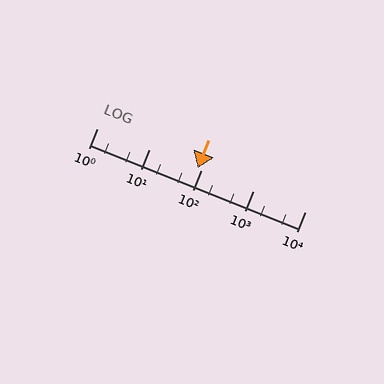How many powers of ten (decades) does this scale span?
The scale spans 4 decades, from 1 to 10000.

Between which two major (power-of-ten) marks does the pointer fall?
The pointer is between 10 and 100.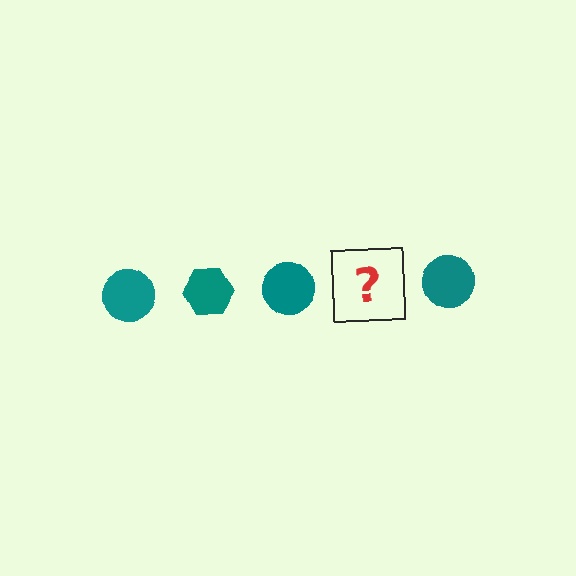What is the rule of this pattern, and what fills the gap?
The rule is that the pattern cycles through circle, hexagon shapes in teal. The gap should be filled with a teal hexagon.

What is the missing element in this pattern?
The missing element is a teal hexagon.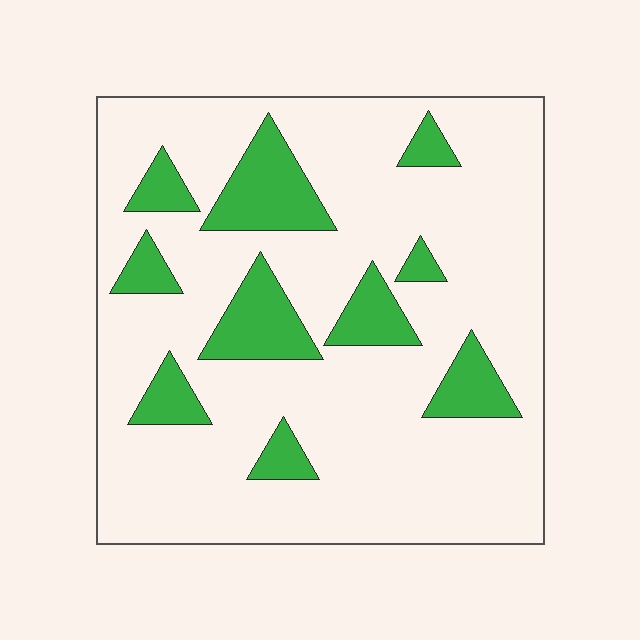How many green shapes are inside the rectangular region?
10.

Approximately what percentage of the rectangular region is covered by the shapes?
Approximately 20%.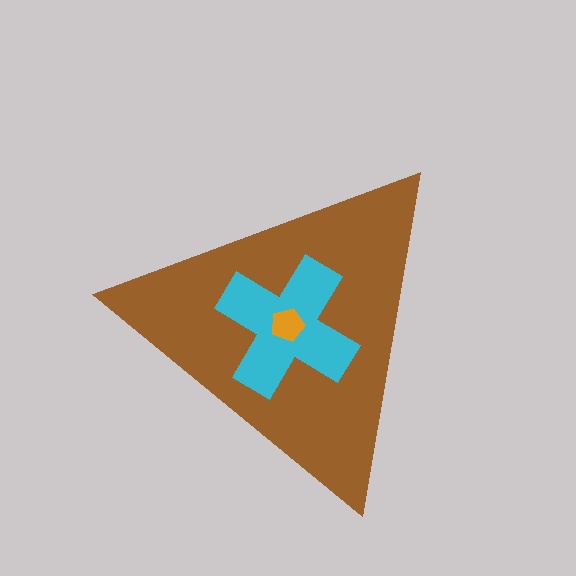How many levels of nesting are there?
3.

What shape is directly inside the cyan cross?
The orange pentagon.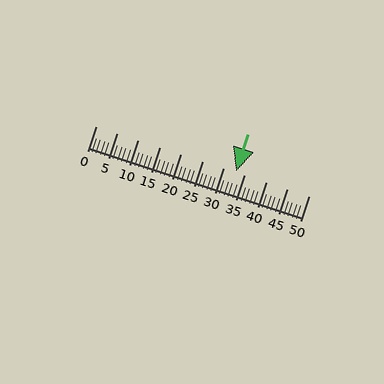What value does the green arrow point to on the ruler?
The green arrow points to approximately 33.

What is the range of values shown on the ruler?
The ruler shows values from 0 to 50.